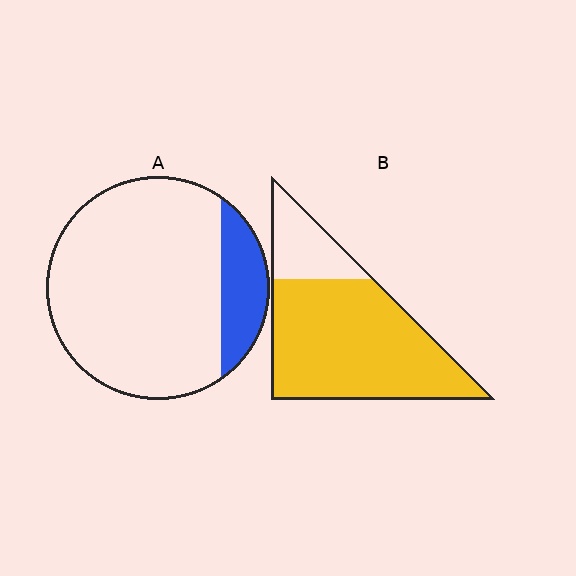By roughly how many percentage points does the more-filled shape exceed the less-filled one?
By roughly 65 percentage points (B over A).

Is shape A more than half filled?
No.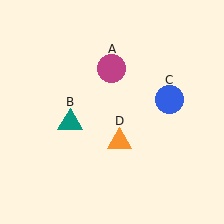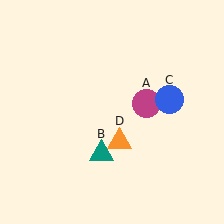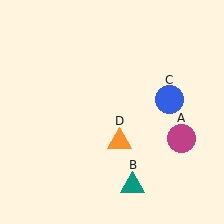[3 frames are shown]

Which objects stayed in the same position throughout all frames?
Blue circle (object C) and orange triangle (object D) remained stationary.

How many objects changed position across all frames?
2 objects changed position: magenta circle (object A), teal triangle (object B).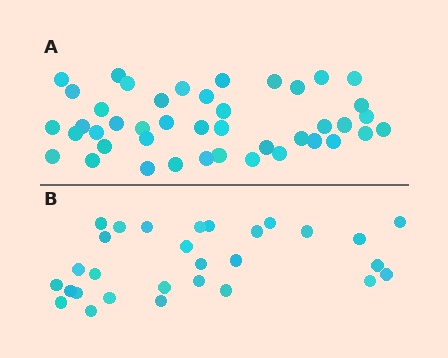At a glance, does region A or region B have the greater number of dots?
Region A (the top region) has more dots.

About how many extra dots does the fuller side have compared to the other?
Region A has approximately 15 more dots than region B.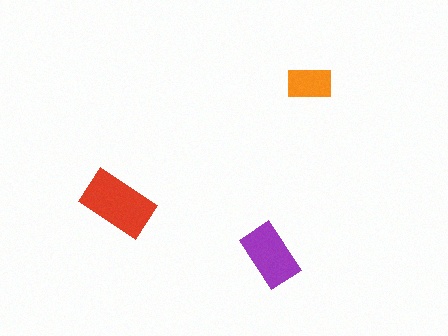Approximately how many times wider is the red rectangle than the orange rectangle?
About 1.5 times wider.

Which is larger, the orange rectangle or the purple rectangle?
The purple one.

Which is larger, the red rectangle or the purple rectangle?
The red one.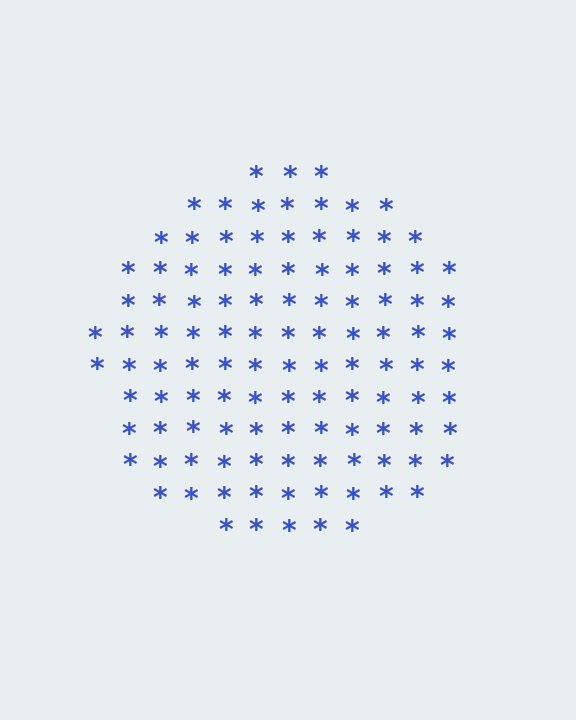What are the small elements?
The small elements are asterisks.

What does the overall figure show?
The overall figure shows a circle.